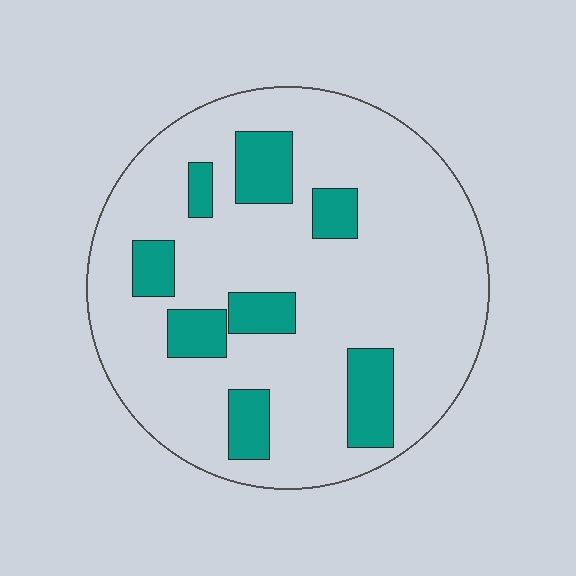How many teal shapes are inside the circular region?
8.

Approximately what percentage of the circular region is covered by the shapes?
Approximately 20%.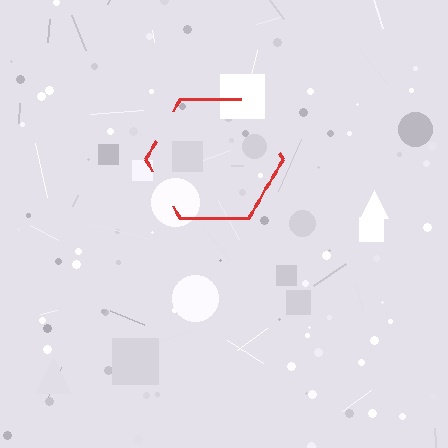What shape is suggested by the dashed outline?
The dashed outline suggests a hexagon.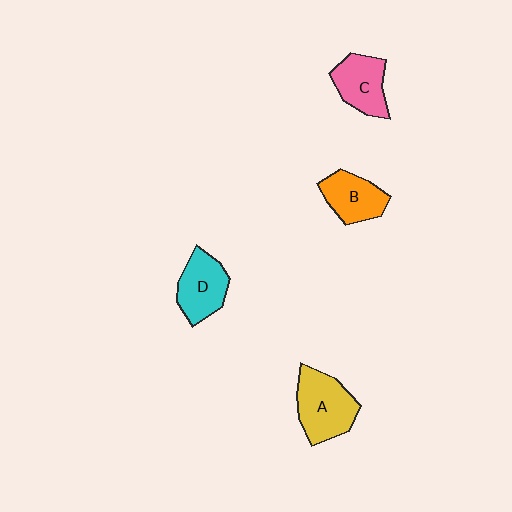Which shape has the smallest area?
Shape B (orange).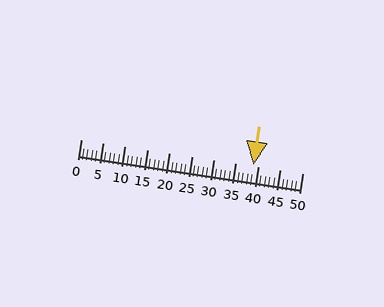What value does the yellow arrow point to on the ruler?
The yellow arrow points to approximately 39.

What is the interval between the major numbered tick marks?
The major tick marks are spaced 5 units apart.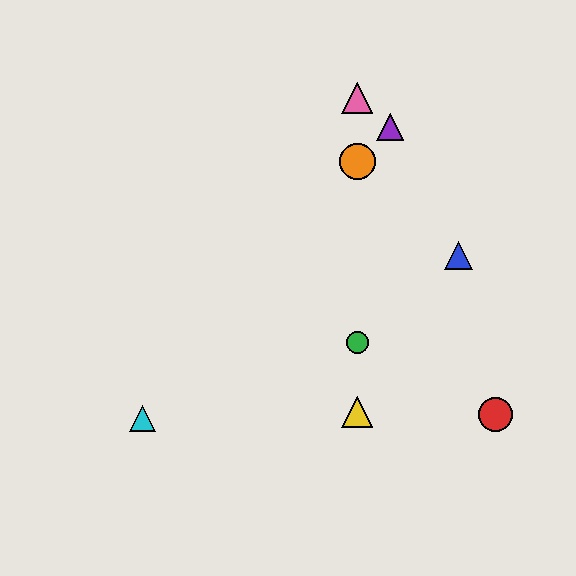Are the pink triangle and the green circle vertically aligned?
Yes, both are at x≈357.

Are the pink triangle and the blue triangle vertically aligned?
No, the pink triangle is at x≈357 and the blue triangle is at x≈459.